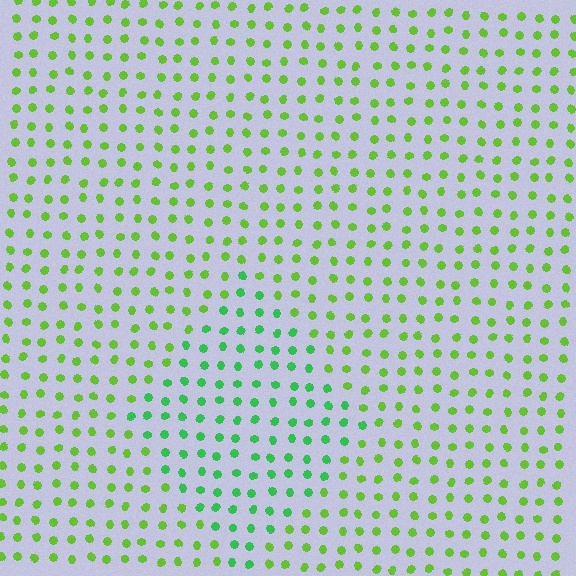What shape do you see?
I see a diamond.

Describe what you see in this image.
The image is filled with small lime elements in a uniform arrangement. A diamond-shaped region is visible where the elements are tinted to a slightly different hue, forming a subtle color boundary.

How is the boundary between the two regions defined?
The boundary is defined purely by a slight shift in hue (about 35 degrees). Spacing, size, and orientation are identical on both sides.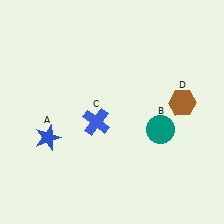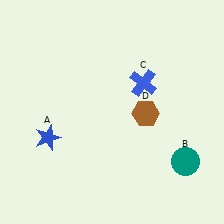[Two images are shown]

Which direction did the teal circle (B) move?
The teal circle (B) moved down.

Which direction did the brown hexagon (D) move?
The brown hexagon (D) moved left.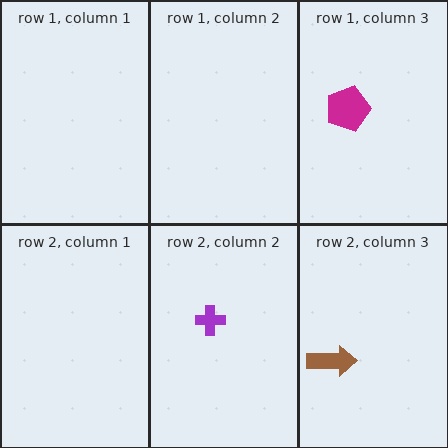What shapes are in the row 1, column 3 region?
The magenta pentagon.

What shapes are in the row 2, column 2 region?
The purple cross.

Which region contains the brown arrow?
The row 2, column 3 region.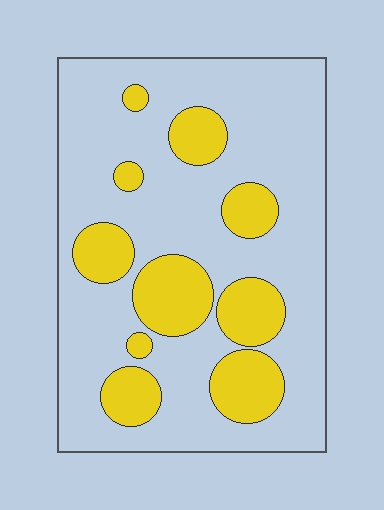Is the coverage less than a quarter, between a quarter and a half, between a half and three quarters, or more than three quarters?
Between a quarter and a half.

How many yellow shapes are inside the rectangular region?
10.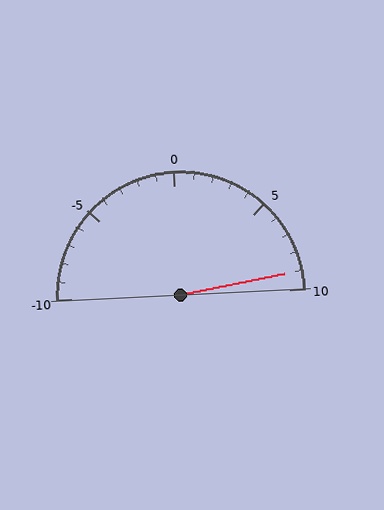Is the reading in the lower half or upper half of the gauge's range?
The reading is in the upper half of the range (-10 to 10).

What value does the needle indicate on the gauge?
The needle indicates approximately 9.